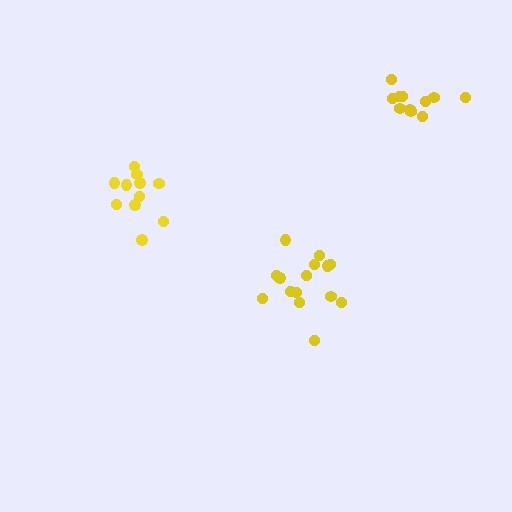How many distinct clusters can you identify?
There are 3 distinct clusters.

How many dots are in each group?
Group 1: 11 dots, Group 2: 11 dots, Group 3: 15 dots (37 total).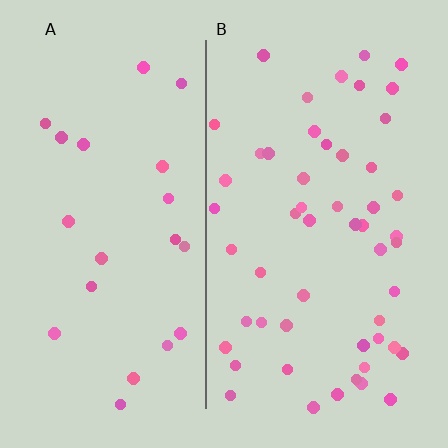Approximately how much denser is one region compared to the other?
Approximately 2.4× — region B over region A.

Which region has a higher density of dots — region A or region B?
B (the right).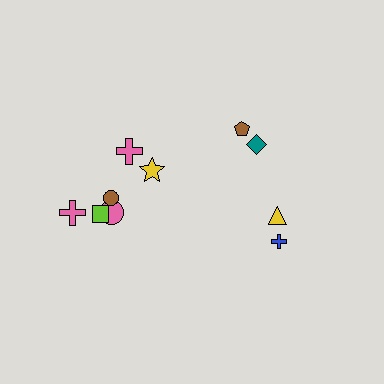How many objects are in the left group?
There are 6 objects.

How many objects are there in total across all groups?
There are 10 objects.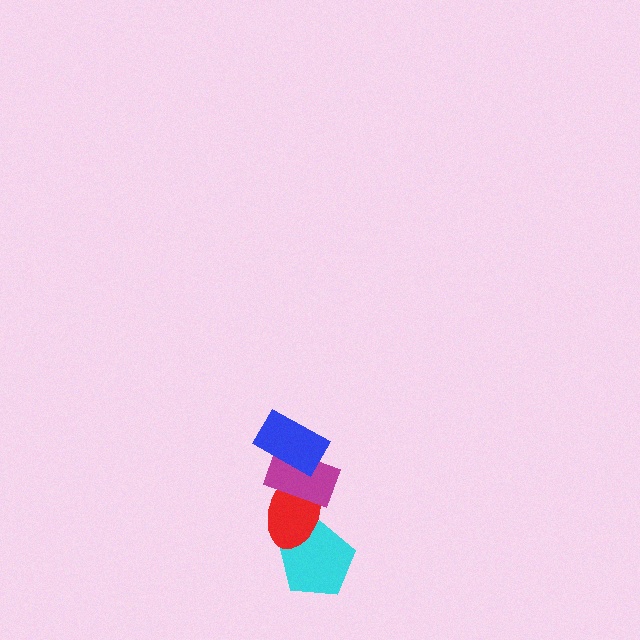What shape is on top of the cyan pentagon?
The red ellipse is on top of the cyan pentagon.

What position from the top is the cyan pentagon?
The cyan pentagon is 4th from the top.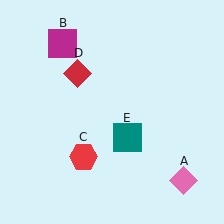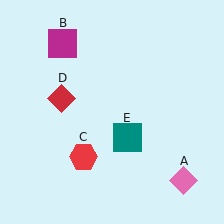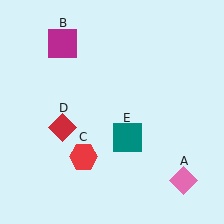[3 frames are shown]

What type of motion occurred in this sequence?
The red diamond (object D) rotated counterclockwise around the center of the scene.